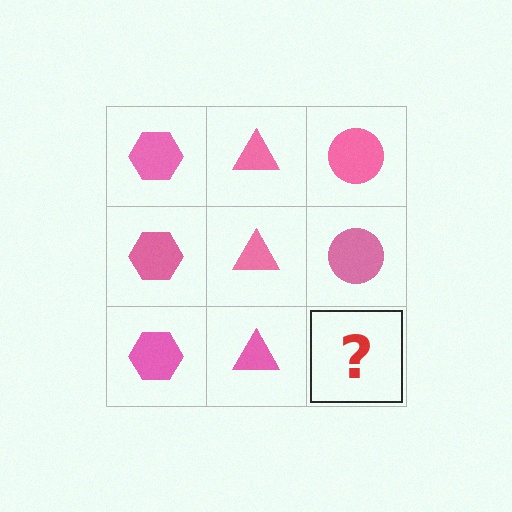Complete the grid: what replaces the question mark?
The question mark should be replaced with a pink circle.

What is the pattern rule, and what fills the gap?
The rule is that each column has a consistent shape. The gap should be filled with a pink circle.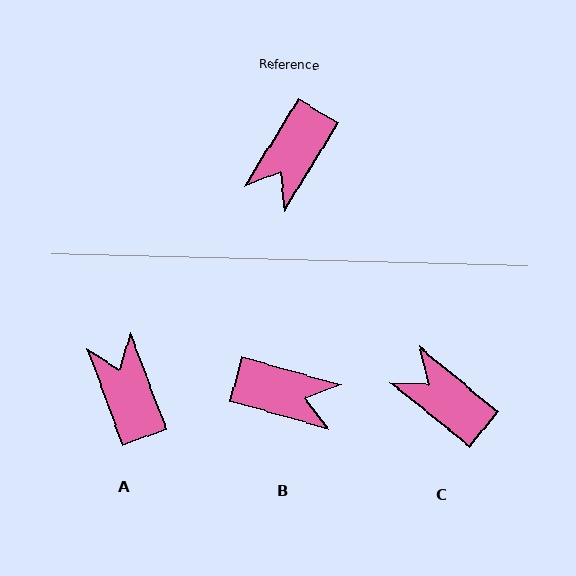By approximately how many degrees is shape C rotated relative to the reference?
Approximately 98 degrees clockwise.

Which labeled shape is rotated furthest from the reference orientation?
A, about 128 degrees away.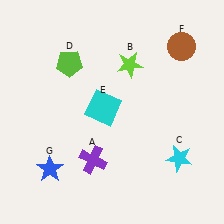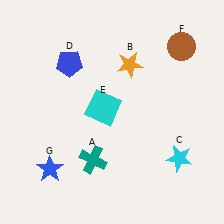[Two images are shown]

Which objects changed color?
A changed from purple to teal. B changed from lime to orange. D changed from lime to blue.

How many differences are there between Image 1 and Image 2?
There are 3 differences between the two images.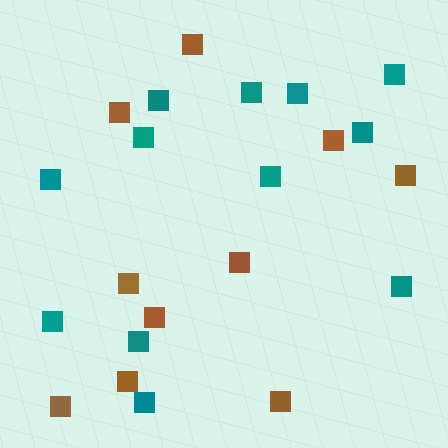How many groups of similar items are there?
There are 2 groups: one group of brown squares (10) and one group of teal squares (12).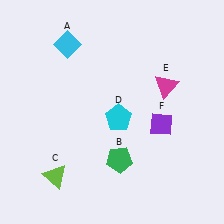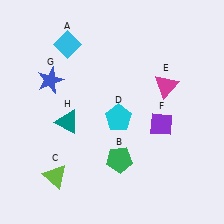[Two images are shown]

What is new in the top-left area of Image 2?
A blue star (G) was added in the top-left area of Image 2.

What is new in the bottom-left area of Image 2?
A teal triangle (H) was added in the bottom-left area of Image 2.